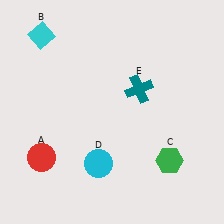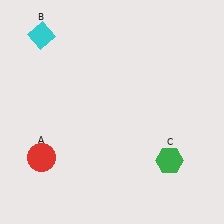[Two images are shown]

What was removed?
The cyan circle (D), the teal cross (E) were removed in Image 2.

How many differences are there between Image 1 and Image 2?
There are 2 differences between the two images.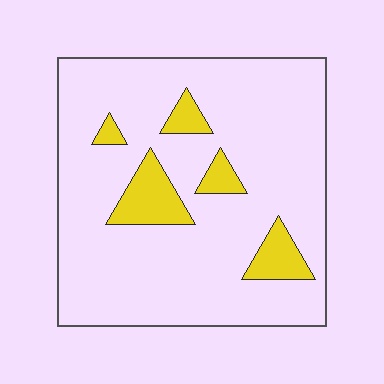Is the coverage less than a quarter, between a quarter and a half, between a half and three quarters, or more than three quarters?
Less than a quarter.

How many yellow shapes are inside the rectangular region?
5.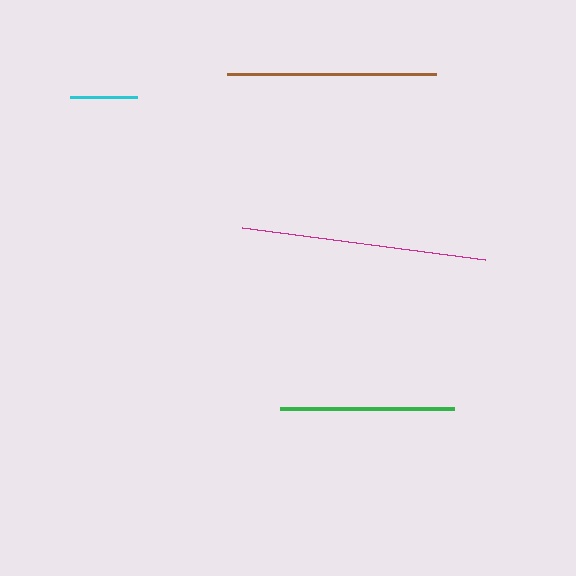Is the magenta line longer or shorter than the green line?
The magenta line is longer than the green line.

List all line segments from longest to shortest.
From longest to shortest: magenta, brown, green, cyan.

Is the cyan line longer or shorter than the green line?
The green line is longer than the cyan line.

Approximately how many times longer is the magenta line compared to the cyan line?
The magenta line is approximately 3.7 times the length of the cyan line.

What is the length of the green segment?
The green segment is approximately 174 pixels long.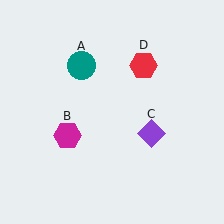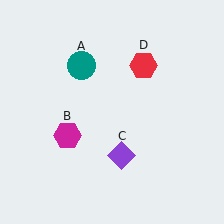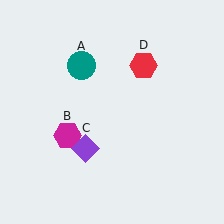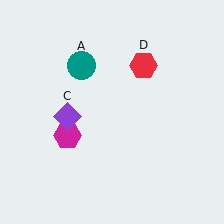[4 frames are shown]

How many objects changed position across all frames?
1 object changed position: purple diamond (object C).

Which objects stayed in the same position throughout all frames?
Teal circle (object A) and magenta hexagon (object B) and red hexagon (object D) remained stationary.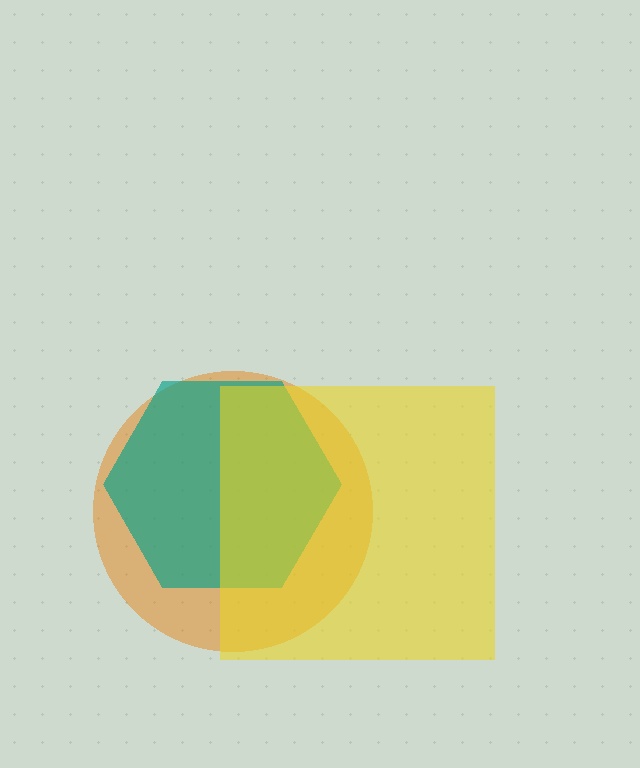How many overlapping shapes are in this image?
There are 3 overlapping shapes in the image.